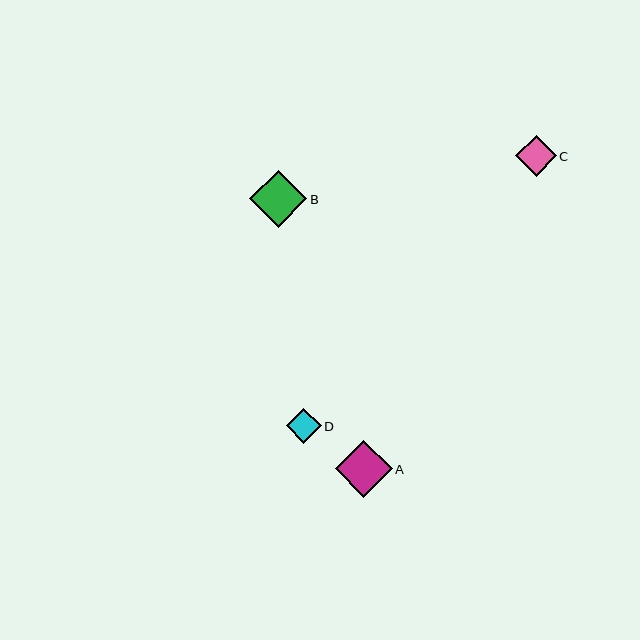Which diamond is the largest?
Diamond B is the largest with a size of approximately 57 pixels.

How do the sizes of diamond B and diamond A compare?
Diamond B and diamond A are approximately the same size.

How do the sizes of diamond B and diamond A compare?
Diamond B and diamond A are approximately the same size.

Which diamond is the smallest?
Diamond D is the smallest with a size of approximately 35 pixels.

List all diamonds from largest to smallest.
From largest to smallest: B, A, C, D.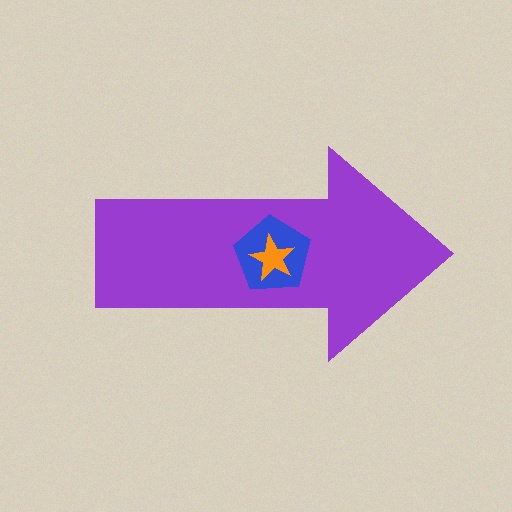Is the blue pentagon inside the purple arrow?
Yes.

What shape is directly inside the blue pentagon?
The orange star.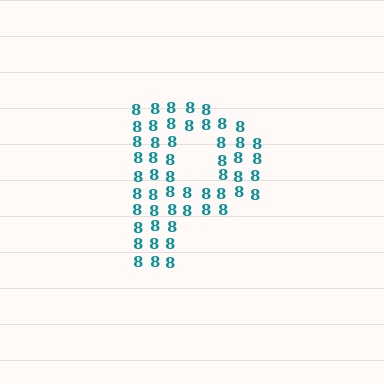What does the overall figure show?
The overall figure shows the letter P.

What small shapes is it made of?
It is made of small digit 8's.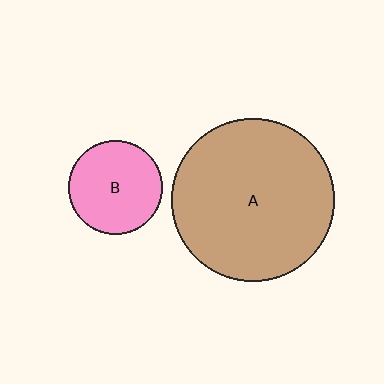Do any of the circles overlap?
No, none of the circles overlap.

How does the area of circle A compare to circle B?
Approximately 3.0 times.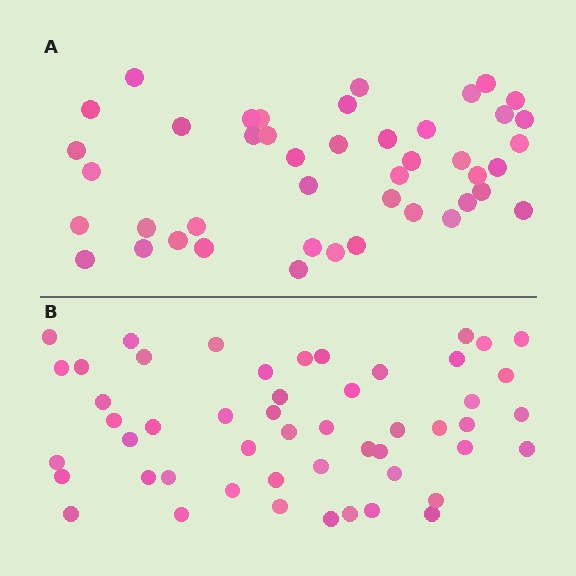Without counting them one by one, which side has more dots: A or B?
Region B (the bottom region) has more dots.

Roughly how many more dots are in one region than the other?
Region B has roughly 8 or so more dots than region A.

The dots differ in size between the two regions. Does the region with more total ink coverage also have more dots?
No. Region A has more total ink coverage because its dots are larger, but region B actually contains more individual dots. Total area can be misleading — the number of items is what matters here.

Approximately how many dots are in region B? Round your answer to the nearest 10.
About 50 dots. (The exact count is 51, which rounds to 50.)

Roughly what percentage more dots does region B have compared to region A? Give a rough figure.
About 15% more.